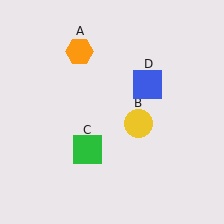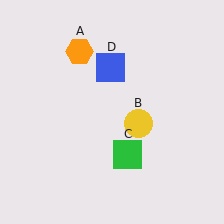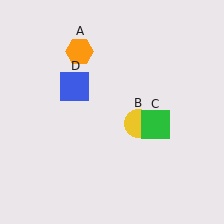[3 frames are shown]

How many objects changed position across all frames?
2 objects changed position: green square (object C), blue square (object D).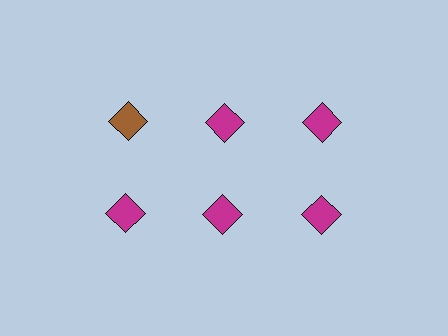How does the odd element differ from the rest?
It has a different color: brown instead of magenta.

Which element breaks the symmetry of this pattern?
The brown diamond in the top row, leftmost column breaks the symmetry. All other shapes are magenta diamonds.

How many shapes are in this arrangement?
There are 6 shapes arranged in a grid pattern.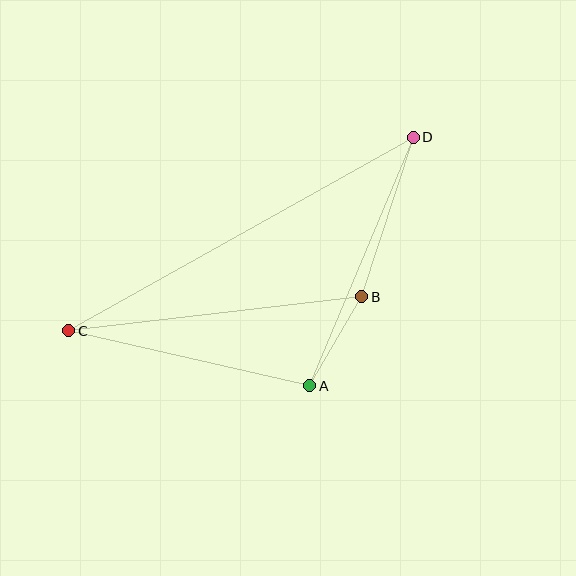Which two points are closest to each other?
Points A and B are closest to each other.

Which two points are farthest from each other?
Points C and D are farthest from each other.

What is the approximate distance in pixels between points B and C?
The distance between B and C is approximately 295 pixels.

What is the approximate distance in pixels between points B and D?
The distance between B and D is approximately 168 pixels.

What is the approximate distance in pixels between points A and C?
The distance between A and C is approximately 247 pixels.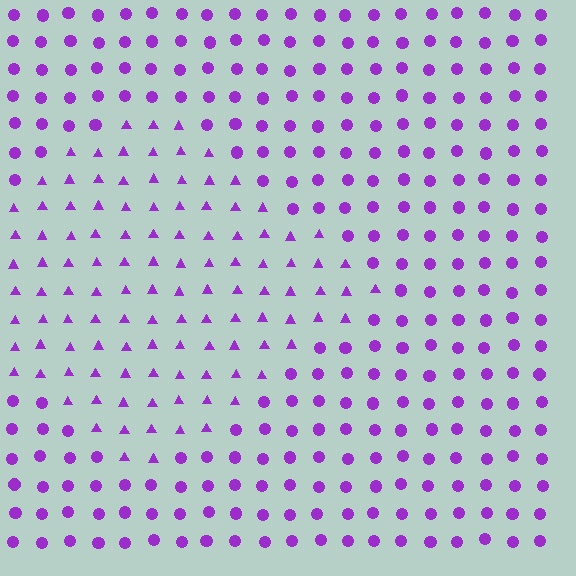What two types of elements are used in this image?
The image uses triangles inside the diamond region and circles outside it.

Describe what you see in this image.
The image is filled with small purple elements arranged in a uniform grid. A diamond-shaped region contains triangles, while the surrounding area contains circles. The boundary is defined purely by the change in element shape.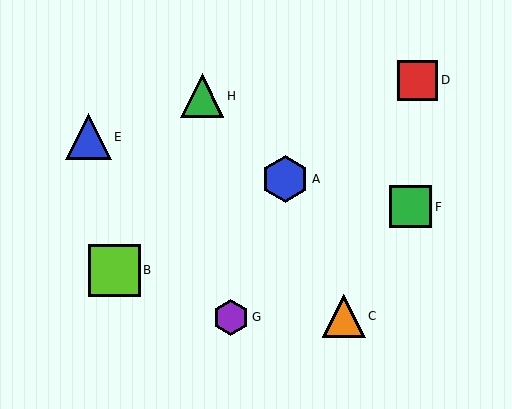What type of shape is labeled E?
Shape E is a blue triangle.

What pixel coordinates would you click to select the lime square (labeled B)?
Click at (114, 270) to select the lime square B.